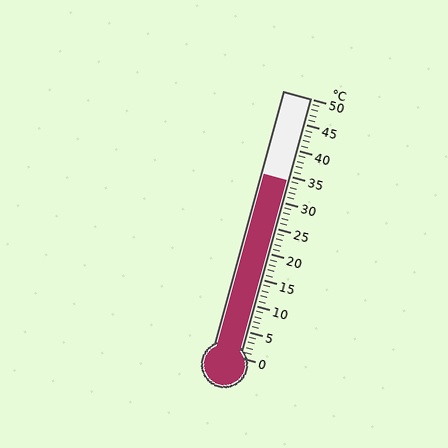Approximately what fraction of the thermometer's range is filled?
The thermometer is filled to approximately 70% of its range.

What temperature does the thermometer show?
The thermometer shows approximately 34°C.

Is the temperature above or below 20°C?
The temperature is above 20°C.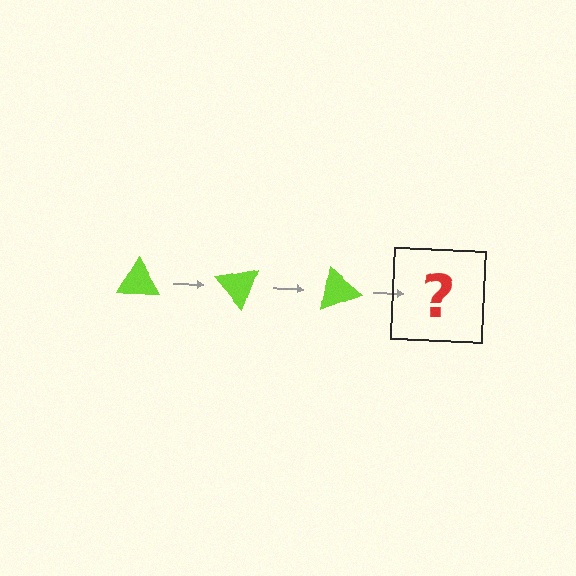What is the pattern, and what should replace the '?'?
The pattern is that the triangle rotates 50 degrees each step. The '?' should be a lime triangle rotated 150 degrees.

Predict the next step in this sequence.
The next step is a lime triangle rotated 150 degrees.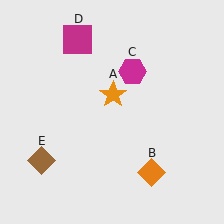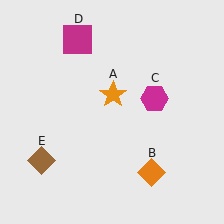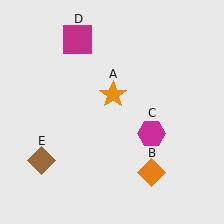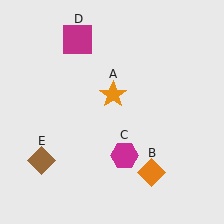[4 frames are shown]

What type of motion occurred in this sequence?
The magenta hexagon (object C) rotated clockwise around the center of the scene.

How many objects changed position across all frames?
1 object changed position: magenta hexagon (object C).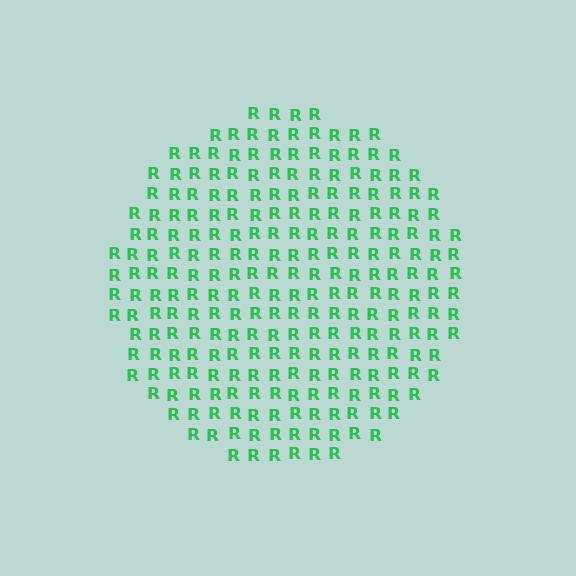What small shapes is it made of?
It is made of small letter R's.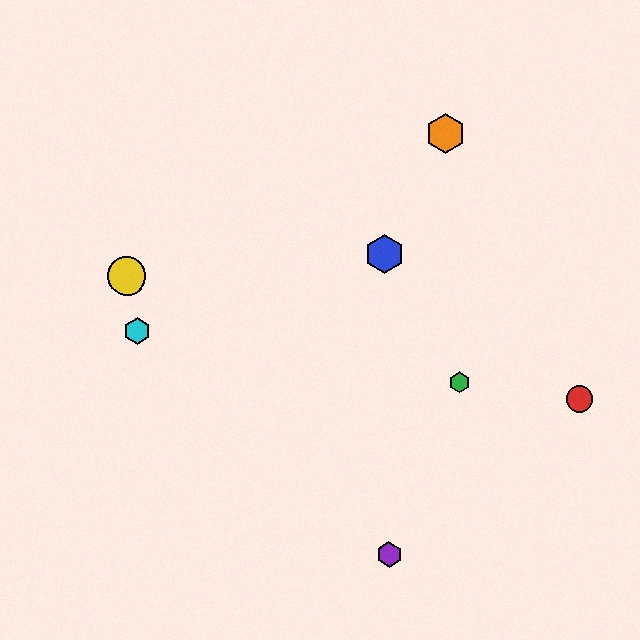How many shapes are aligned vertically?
2 shapes (the blue hexagon, the purple hexagon) are aligned vertically.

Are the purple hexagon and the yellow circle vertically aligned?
No, the purple hexagon is at x≈389 and the yellow circle is at x≈127.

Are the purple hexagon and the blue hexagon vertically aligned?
Yes, both are at x≈389.